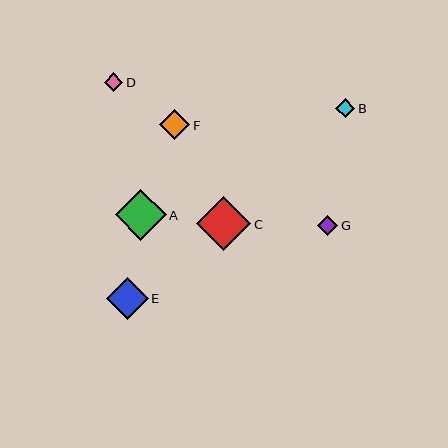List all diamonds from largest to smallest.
From largest to smallest: C, A, E, F, G, B, D.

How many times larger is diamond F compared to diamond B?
Diamond F is approximately 1.6 times the size of diamond B.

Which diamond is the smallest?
Diamond D is the smallest with a size of approximately 18 pixels.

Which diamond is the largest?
Diamond C is the largest with a size of approximately 54 pixels.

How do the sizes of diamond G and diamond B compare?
Diamond G and diamond B are approximately the same size.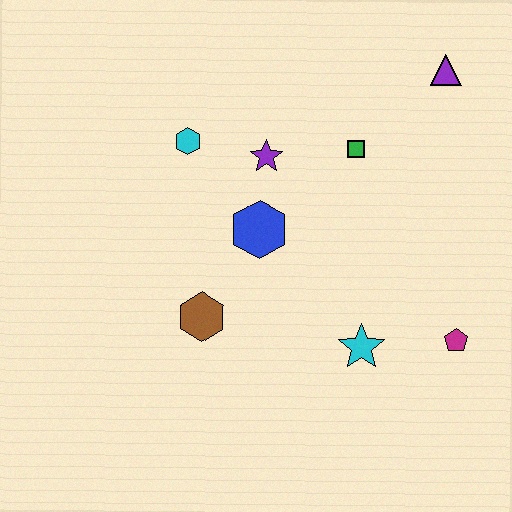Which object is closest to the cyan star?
The magenta pentagon is closest to the cyan star.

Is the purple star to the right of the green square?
No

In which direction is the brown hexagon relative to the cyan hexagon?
The brown hexagon is below the cyan hexagon.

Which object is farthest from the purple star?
The magenta pentagon is farthest from the purple star.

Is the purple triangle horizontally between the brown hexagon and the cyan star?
No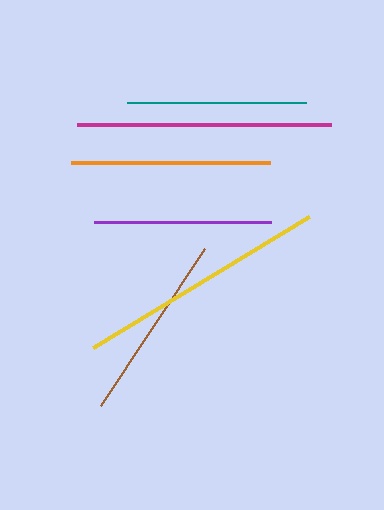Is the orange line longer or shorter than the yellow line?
The yellow line is longer than the orange line.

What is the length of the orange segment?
The orange segment is approximately 199 pixels long.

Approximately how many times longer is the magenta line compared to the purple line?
The magenta line is approximately 1.4 times the length of the purple line.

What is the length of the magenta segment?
The magenta segment is approximately 254 pixels long.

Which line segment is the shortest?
The purple line is the shortest at approximately 178 pixels.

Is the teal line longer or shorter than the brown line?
The brown line is longer than the teal line.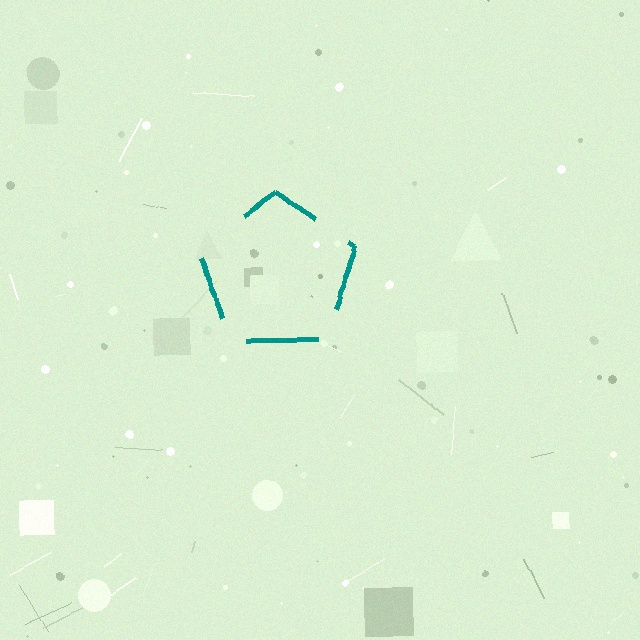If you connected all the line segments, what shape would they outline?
They would outline a pentagon.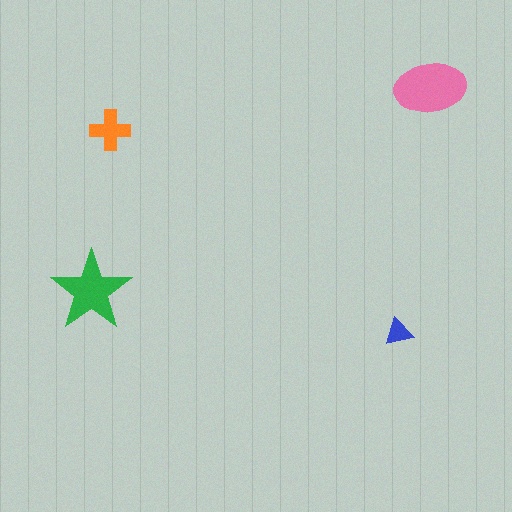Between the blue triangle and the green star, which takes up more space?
The green star.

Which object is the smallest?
The blue triangle.